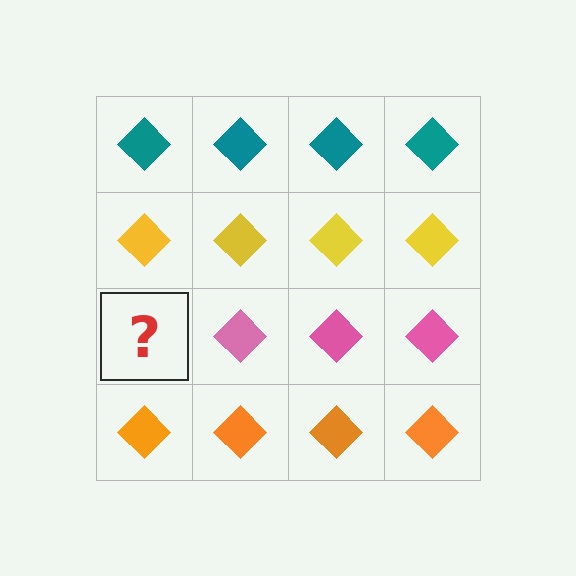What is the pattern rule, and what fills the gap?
The rule is that each row has a consistent color. The gap should be filled with a pink diamond.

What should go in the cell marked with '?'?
The missing cell should contain a pink diamond.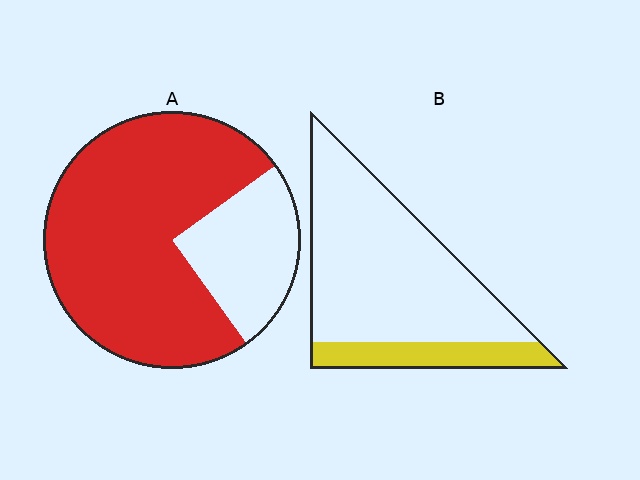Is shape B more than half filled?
No.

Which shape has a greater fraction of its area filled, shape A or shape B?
Shape A.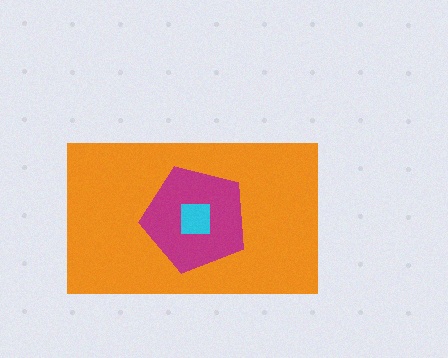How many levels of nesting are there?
3.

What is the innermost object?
The cyan square.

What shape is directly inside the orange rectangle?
The magenta pentagon.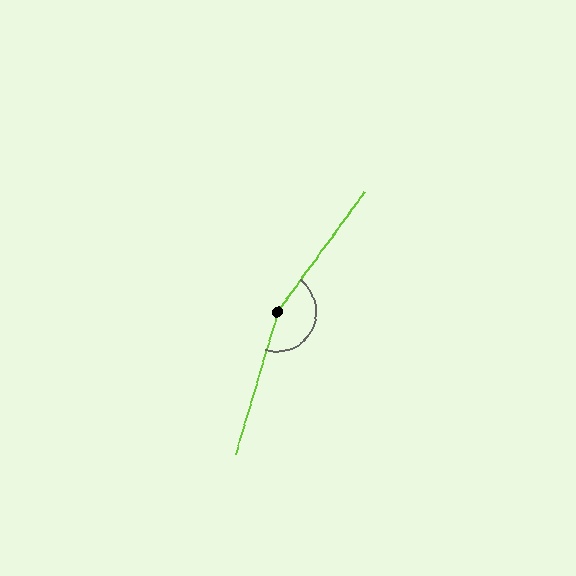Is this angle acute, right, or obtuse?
It is obtuse.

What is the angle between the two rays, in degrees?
Approximately 161 degrees.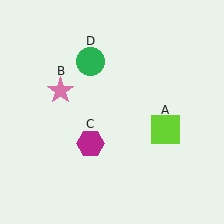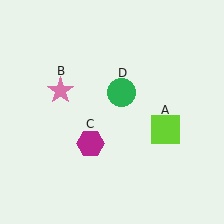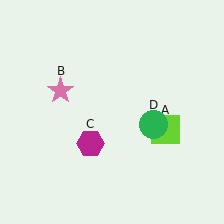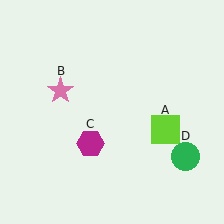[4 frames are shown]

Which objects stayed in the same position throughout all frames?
Lime square (object A) and pink star (object B) and magenta hexagon (object C) remained stationary.